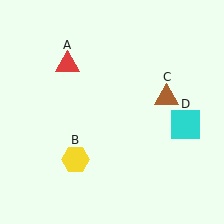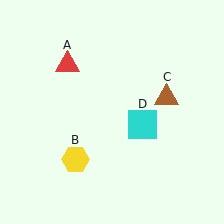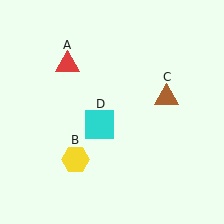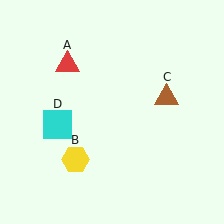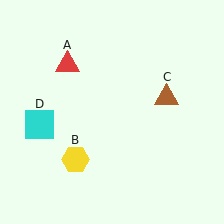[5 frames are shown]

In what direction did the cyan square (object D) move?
The cyan square (object D) moved left.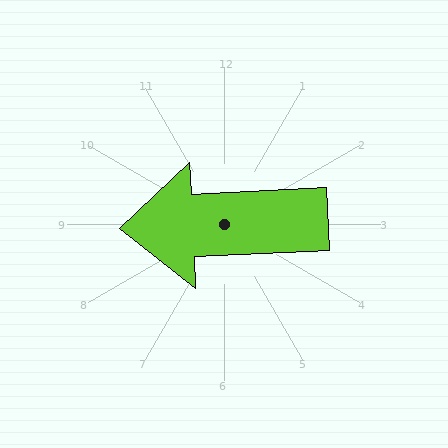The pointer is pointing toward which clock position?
Roughly 9 o'clock.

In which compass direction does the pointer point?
West.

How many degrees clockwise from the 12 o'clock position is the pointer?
Approximately 267 degrees.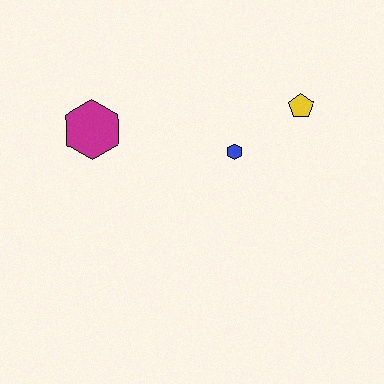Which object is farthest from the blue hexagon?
The magenta hexagon is farthest from the blue hexagon.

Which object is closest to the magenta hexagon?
The blue hexagon is closest to the magenta hexagon.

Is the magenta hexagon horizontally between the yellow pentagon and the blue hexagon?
No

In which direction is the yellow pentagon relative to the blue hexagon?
The yellow pentagon is to the right of the blue hexagon.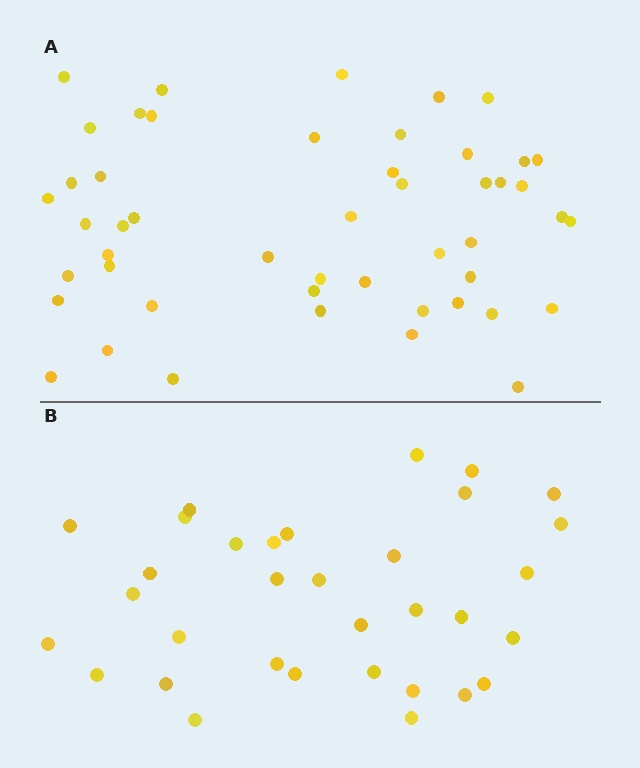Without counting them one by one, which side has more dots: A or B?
Region A (the top region) has more dots.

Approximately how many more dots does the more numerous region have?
Region A has approximately 15 more dots than region B.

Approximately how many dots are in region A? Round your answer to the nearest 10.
About 50 dots. (The exact count is 49, which rounds to 50.)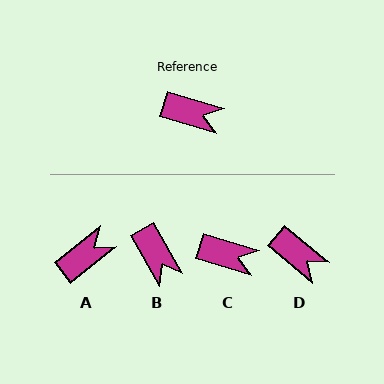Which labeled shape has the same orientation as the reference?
C.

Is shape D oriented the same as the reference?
No, it is off by about 23 degrees.